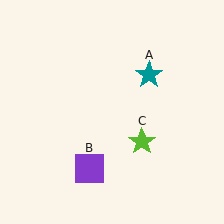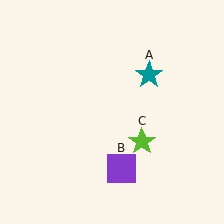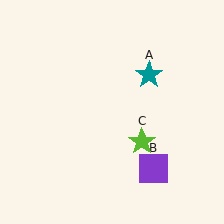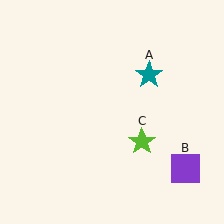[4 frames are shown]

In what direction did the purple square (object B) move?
The purple square (object B) moved right.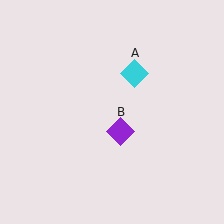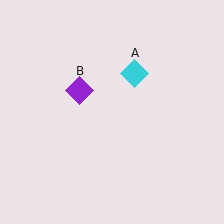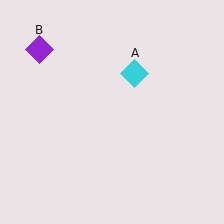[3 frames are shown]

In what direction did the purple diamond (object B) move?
The purple diamond (object B) moved up and to the left.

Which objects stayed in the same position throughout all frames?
Cyan diamond (object A) remained stationary.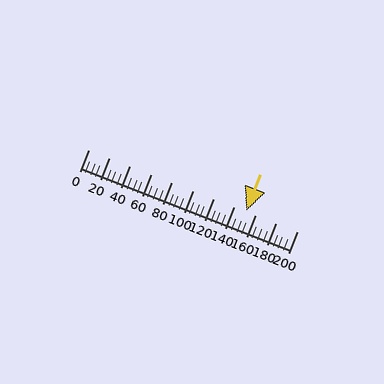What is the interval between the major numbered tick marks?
The major tick marks are spaced 20 units apart.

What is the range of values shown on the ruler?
The ruler shows values from 0 to 200.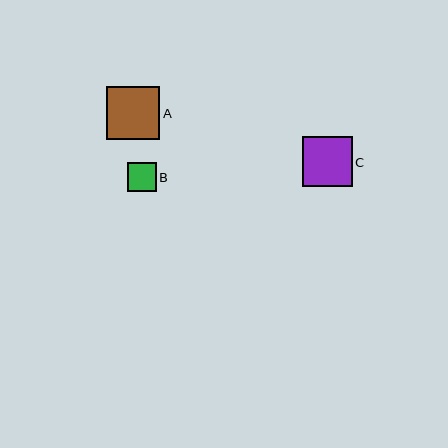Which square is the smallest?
Square B is the smallest with a size of approximately 29 pixels.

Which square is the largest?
Square A is the largest with a size of approximately 53 pixels.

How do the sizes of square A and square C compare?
Square A and square C are approximately the same size.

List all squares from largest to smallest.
From largest to smallest: A, C, B.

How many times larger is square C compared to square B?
Square C is approximately 1.7 times the size of square B.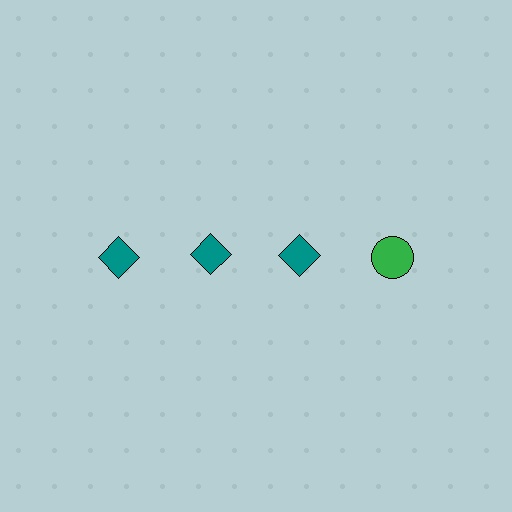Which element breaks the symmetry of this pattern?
The green circle in the top row, second from right column breaks the symmetry. All other shapes are teal diamonds.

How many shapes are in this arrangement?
There are 4 shapes arranged in a grid pattern.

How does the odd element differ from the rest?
It differs in both color (green instead of teal) and shape (circle instead of diamond).